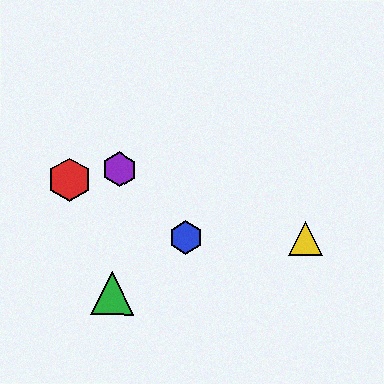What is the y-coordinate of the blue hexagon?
The blue hexagon is at y≈237.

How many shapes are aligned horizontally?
2 shapes (the blue hexagon, the yellow triangle) are aligned horizontally.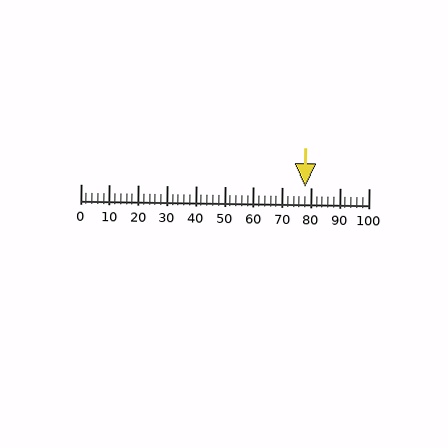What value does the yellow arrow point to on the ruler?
The yellow arrow points to approximately 78.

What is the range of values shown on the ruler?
The ruler shows values from 0 to 100.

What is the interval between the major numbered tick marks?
The major tick marks are spaced 10 units apart.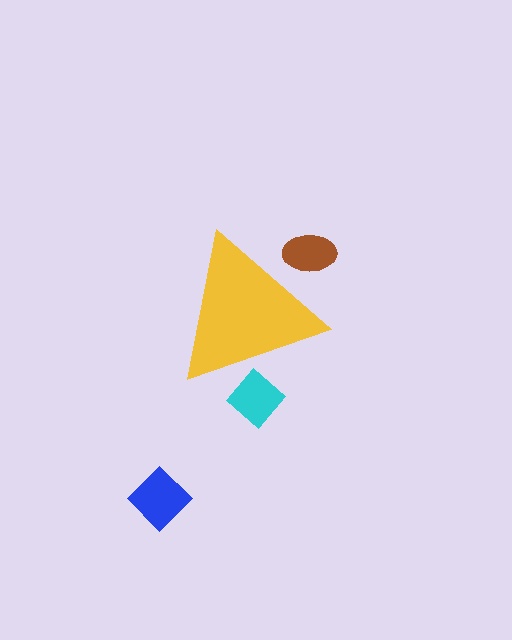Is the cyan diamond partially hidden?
Yes, the cyan diamond is partially hidden behind the yellow triangle.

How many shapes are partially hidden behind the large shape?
2 shapes are partially hidden.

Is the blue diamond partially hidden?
No, the blue diamond is fully visible.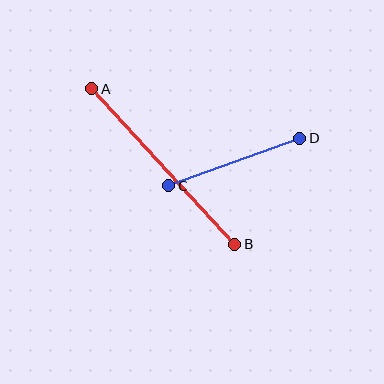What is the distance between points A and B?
The distance is approximately 211 pixels.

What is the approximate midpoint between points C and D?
The midpoint is at approximately (234, 162) pixels.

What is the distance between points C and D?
The distance is approximately 140 pixels.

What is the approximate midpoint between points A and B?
The midpoint is at approximately (163, 167) pixels.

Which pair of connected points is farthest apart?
Points A and B are farthest apart.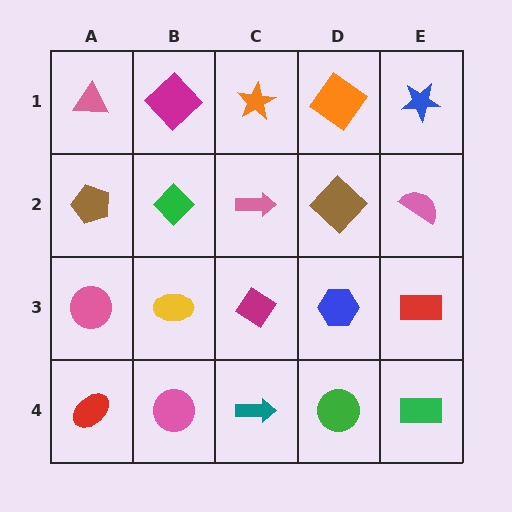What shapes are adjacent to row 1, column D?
A brown diamond (row 2, column D), an orange star (row 1, column C), a blue star (row 1, column E).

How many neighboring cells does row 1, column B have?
3.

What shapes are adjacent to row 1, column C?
A pink arrow (row 2, column C), a magenta diamond (row 1, column B), an orange diamond (row 1, column D).